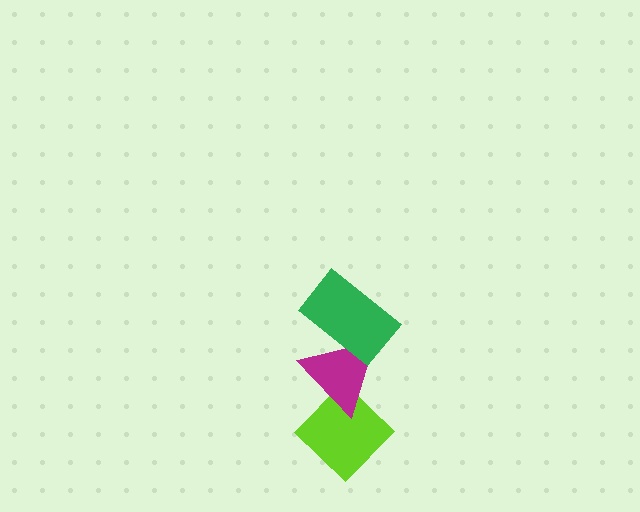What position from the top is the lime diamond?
The lime diamond is 3rd from the top.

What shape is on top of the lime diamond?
The magenta triangle is on top of the lime diamond.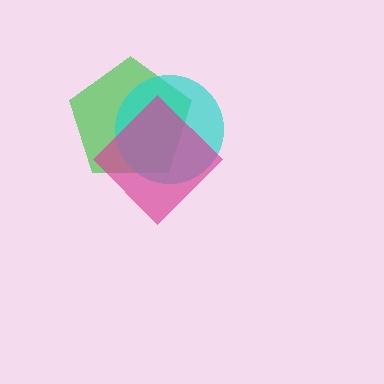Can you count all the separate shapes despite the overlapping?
Yes, there are 3 separate shapes.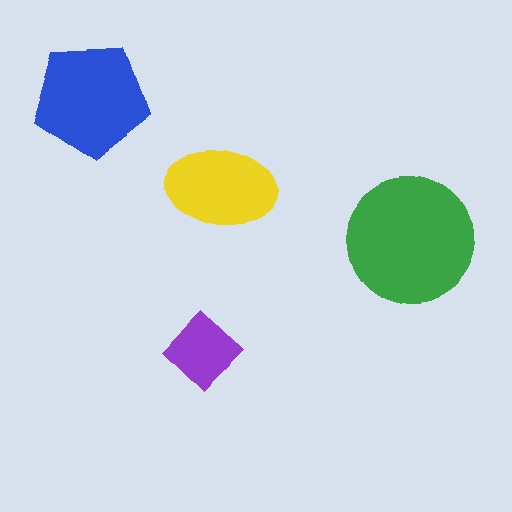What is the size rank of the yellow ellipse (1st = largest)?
3rd.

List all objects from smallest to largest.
The purple diamond, the yellow ellipse, the blue pentagon, the green circle.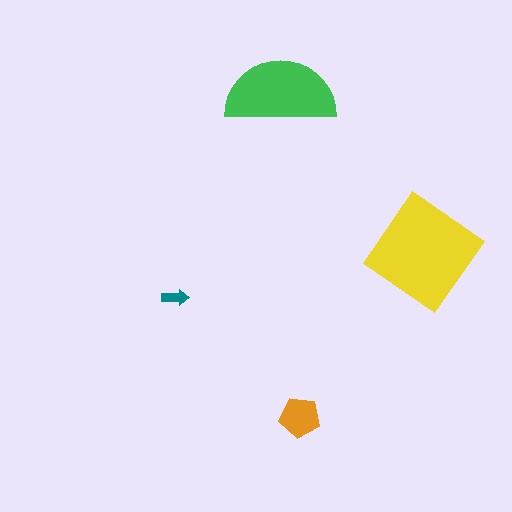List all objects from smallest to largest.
The teal arrow, the orange pentagon, the green semicircle, the yellow diamond.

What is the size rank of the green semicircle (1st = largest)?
2nd.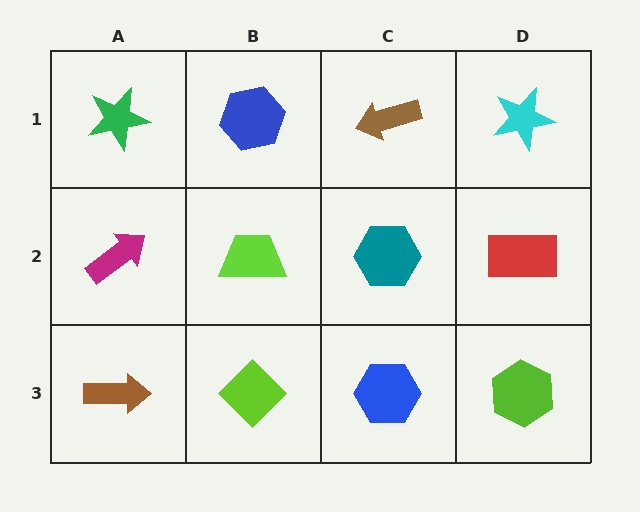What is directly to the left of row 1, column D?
A brown arrow.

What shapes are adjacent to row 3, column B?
A lime trapezoid (row 2, column B), a brown arrow (row 3, column A), a blue hexagon (row 3, column C).